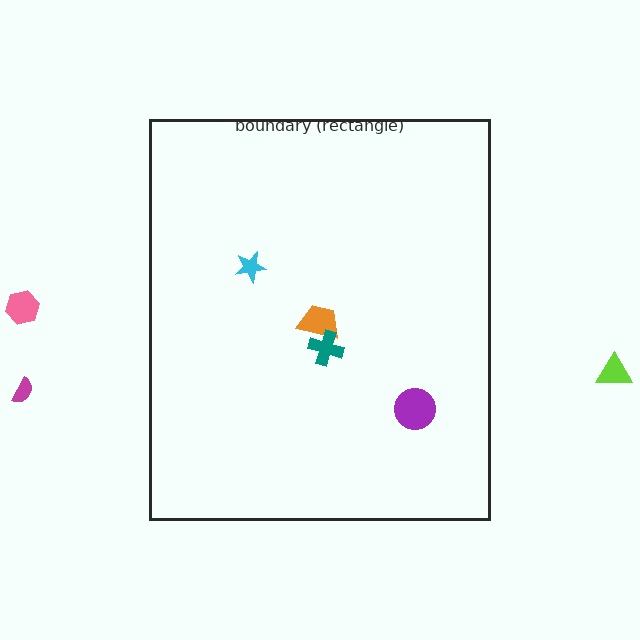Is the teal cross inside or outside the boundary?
Inside.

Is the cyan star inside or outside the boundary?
Inside.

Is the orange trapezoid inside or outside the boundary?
Inside.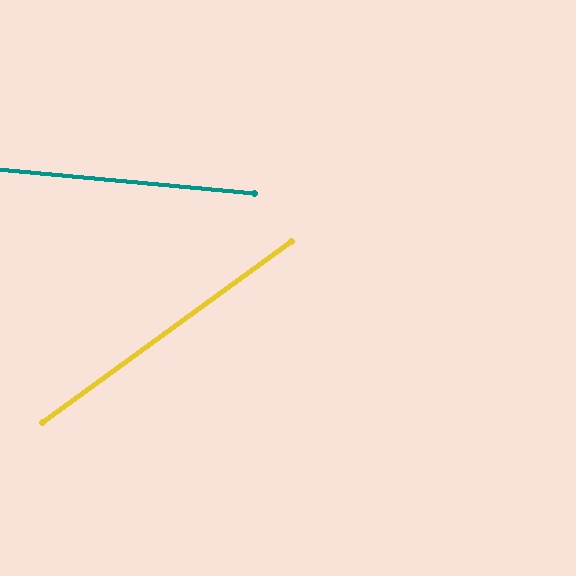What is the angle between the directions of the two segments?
Approximately 41 degrees.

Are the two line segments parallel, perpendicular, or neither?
Neither parallel nor perpendicular — they differ by about 41°.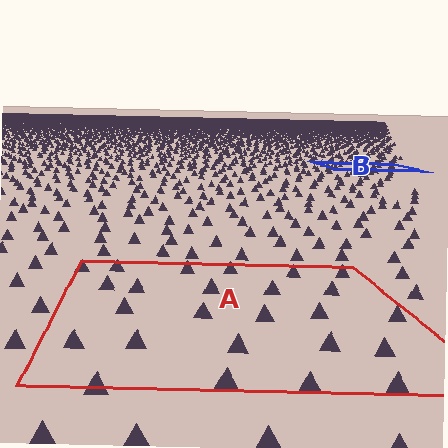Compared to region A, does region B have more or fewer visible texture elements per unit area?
Region B has more texture elements per unit area — they are packed more densely because it is farther away.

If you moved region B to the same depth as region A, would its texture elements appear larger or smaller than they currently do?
They would appear larger. At a closer depth, the same texture elements are projected at a bigger on-screen size.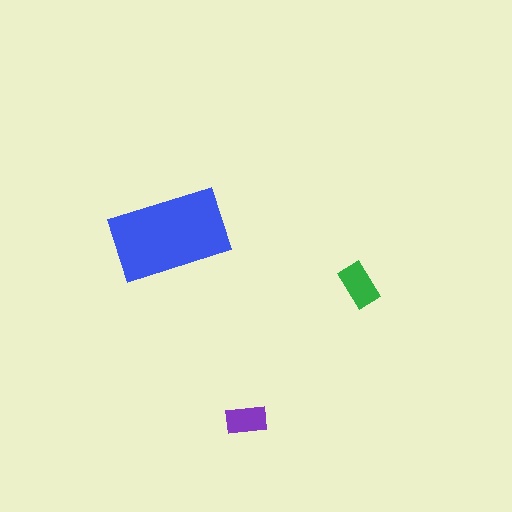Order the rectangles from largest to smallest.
the blue one, the green one, the purple one.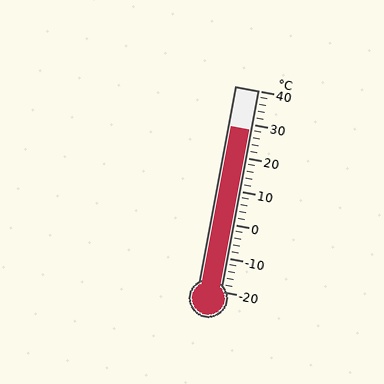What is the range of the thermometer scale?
The thermometer scale ranges from -20°C to 40°C.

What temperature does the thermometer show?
The thermometer shows approximately 28°C.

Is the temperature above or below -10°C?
The temperature is above -10°C.